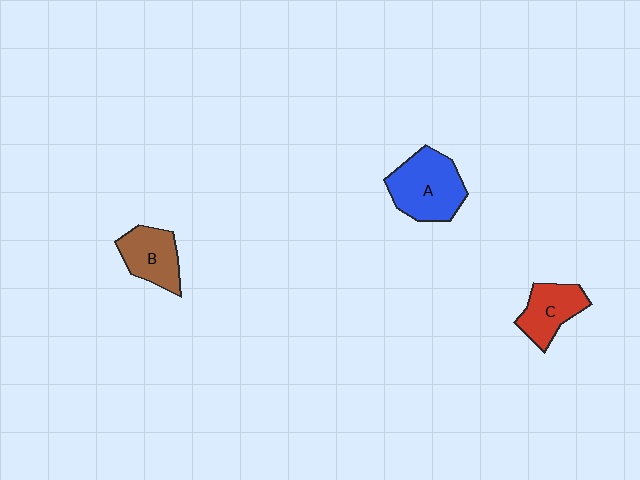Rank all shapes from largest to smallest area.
From largest to smallest: A (blue), B (brown), C (red).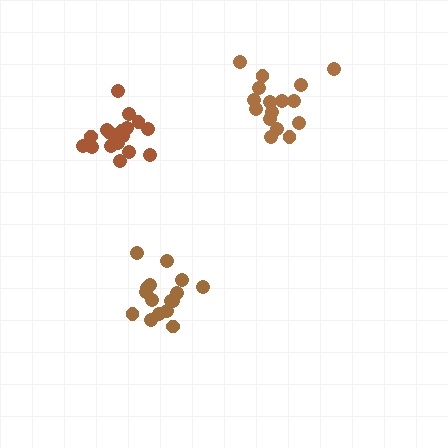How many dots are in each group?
Group 1: 16 dots, Group 2: 16 dots, Group 3: 18 dots (50 total).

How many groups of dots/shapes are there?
There are 3 groups.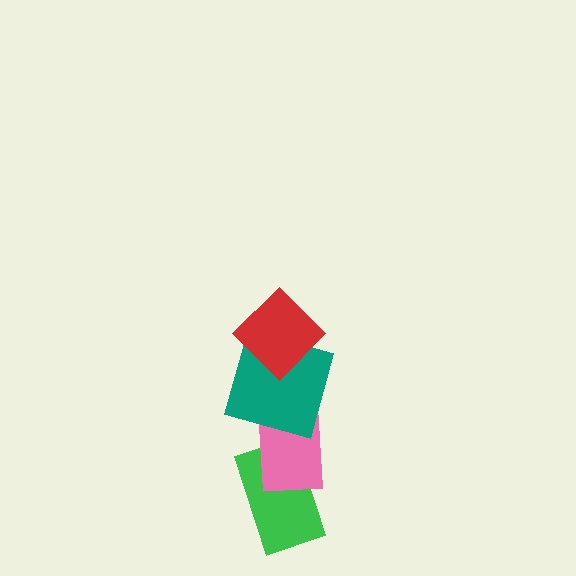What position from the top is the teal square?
The teal square is 2nd from the top.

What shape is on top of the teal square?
The red diamond is on top of the teal square.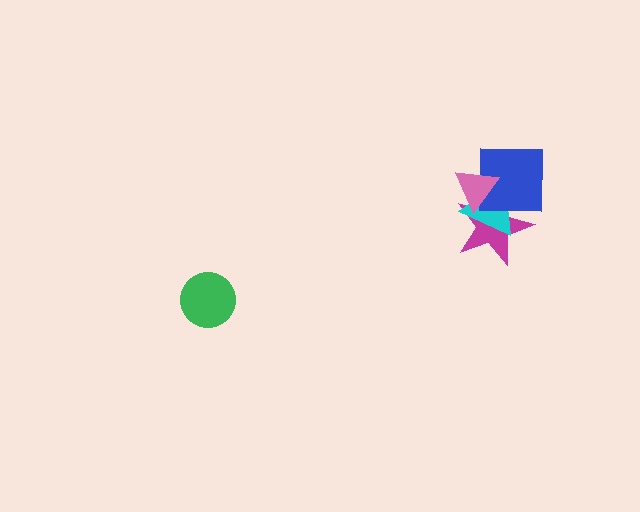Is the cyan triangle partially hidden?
Yes, it is partially covered by another shape.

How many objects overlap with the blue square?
3 objects overlap with the blue square.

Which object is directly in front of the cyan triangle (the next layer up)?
The blue square is directly in front of the cyan triangle.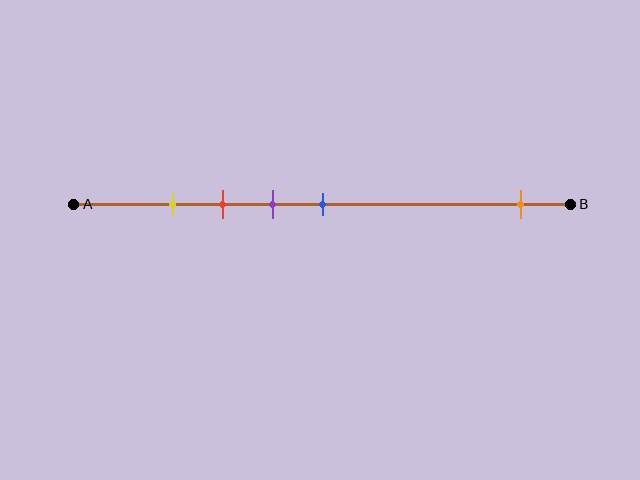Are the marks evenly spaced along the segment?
No, the marks are not evenly spaced.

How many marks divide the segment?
There are 5 marks dividing the segment.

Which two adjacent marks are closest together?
The yellow and red marks are the closest adjacent pair.